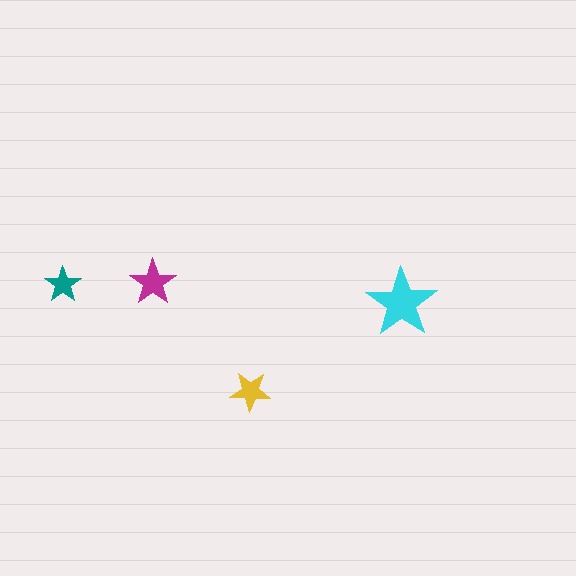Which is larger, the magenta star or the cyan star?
The cyan one.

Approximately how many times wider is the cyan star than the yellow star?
About 1.5 times wider.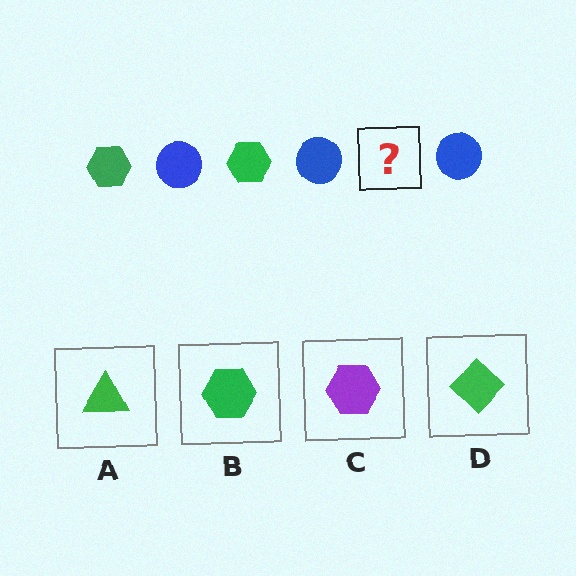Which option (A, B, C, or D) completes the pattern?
B.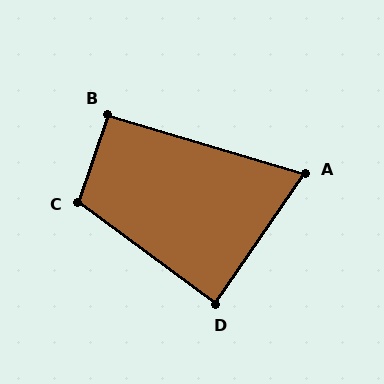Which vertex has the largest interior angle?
C, at approximately 108 degrees.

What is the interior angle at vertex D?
Approximately 88 degrees (approximately right).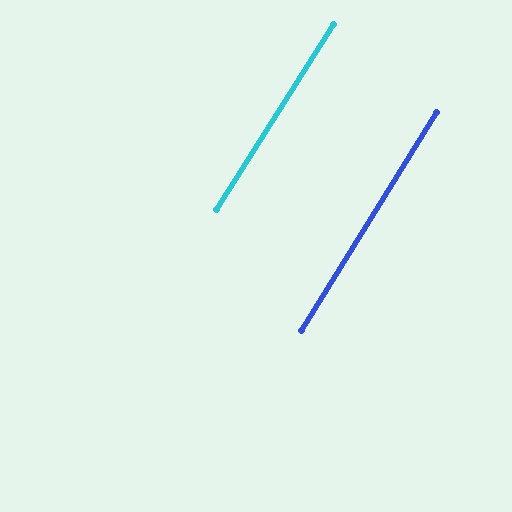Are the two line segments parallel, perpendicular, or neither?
Parallel — their directions differ by only 0.8°.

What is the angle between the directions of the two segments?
Approximately 1 degree.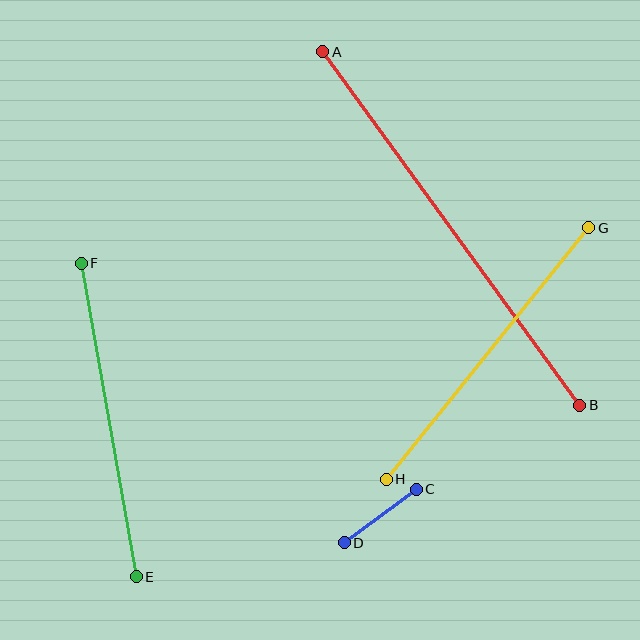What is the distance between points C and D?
The distance is approximately 90 pixels.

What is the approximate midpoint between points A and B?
The midpoint is at approximately (451, 229) pixels.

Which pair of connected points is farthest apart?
Points A and B are farthest apart.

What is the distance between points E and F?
The distance is approximately 318 pixels.